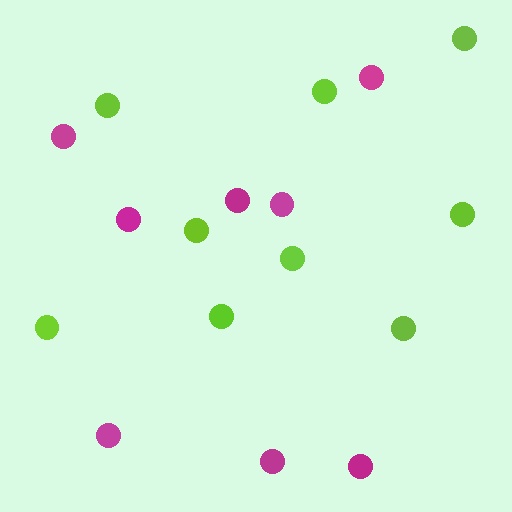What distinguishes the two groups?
There are 2 groups: one group of magenta circles (8) and one group of lime circles (9).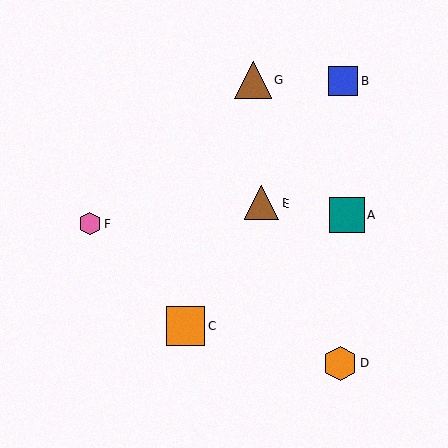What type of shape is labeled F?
Shape F is a pink hexagon.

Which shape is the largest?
The orange square (labeled C) is the largest.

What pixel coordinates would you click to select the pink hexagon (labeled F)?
Click at (90, 223) to select the pink hexagon F.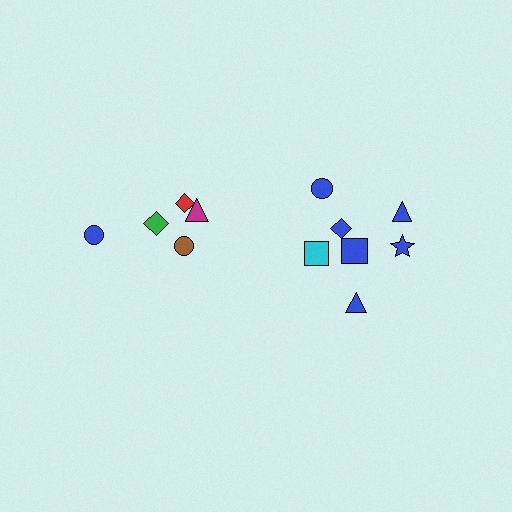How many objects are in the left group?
There are 5 objects.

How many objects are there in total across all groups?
There are 12 objects.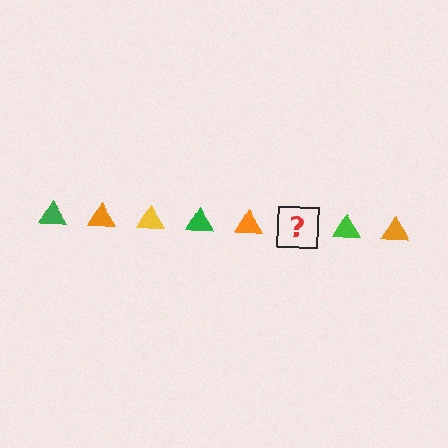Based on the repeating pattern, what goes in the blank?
The blank should be a yellow triangle.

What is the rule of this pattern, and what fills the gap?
The rule is that the pattern cycles through green, orange, yellow triangles. The gap should be filled with a yellow triangle.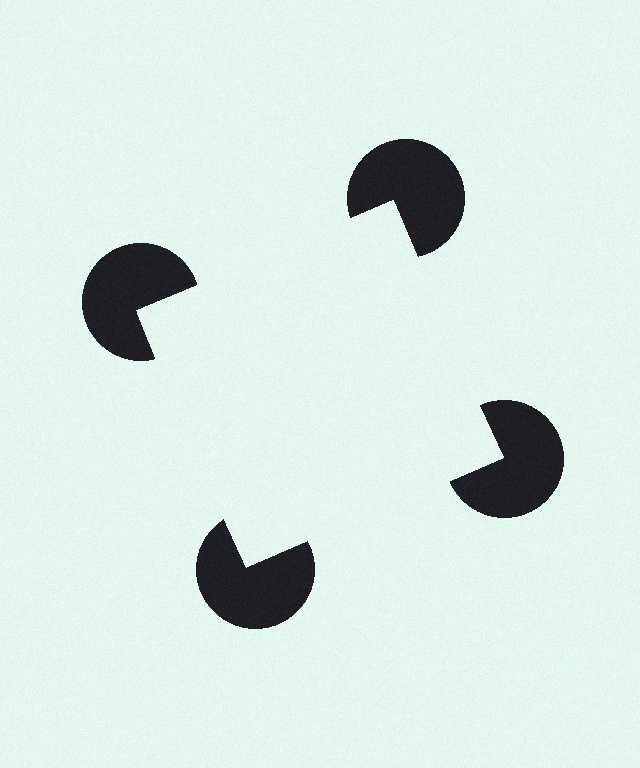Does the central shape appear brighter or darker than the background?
It typically appears slightly brighter than the background, even though no actual brightness change is drawn.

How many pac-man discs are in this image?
There are 4 — one at each vertex of the illusory square.